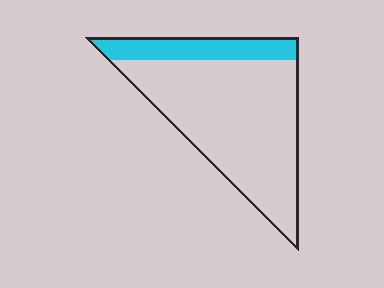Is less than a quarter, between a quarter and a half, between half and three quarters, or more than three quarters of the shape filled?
Less than a quarter.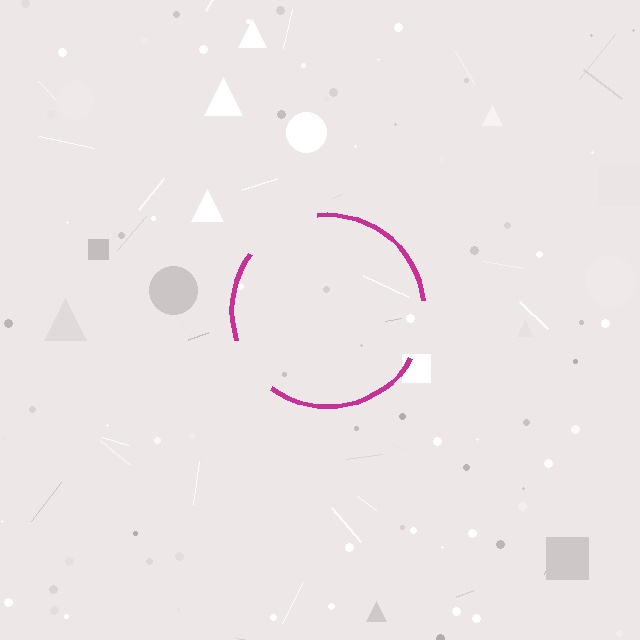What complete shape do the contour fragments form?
The contour fragments form a circle.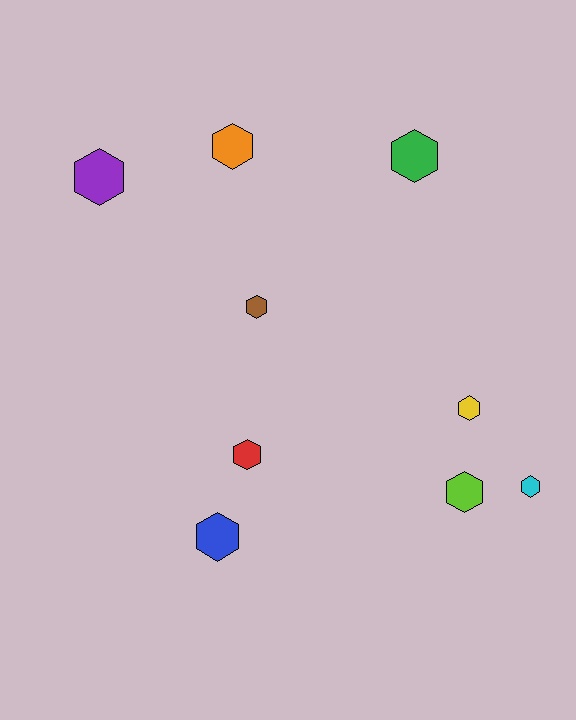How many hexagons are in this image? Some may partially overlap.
There are 9 hexagons.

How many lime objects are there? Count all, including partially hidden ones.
There is 1 lime object.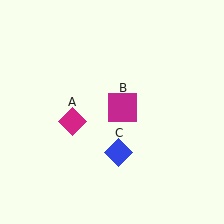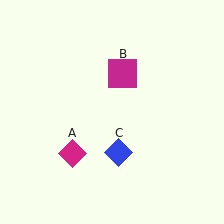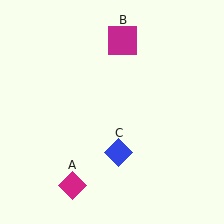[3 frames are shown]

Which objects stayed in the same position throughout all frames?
Blue diamond (object C) remained stationary.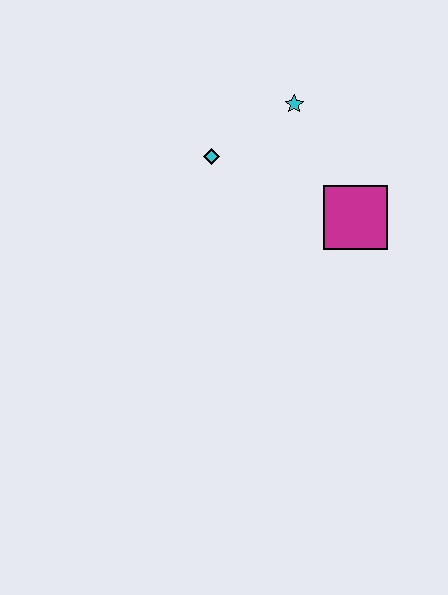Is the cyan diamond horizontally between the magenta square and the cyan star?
No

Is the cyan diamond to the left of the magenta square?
Yes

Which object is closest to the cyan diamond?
The cyan star is closest to the cyan diamond.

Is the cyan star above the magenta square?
Yes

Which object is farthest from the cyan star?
The magenta square is farthest from the cyan star.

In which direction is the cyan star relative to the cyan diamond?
The cyan star is to the right of the cyan diamond.